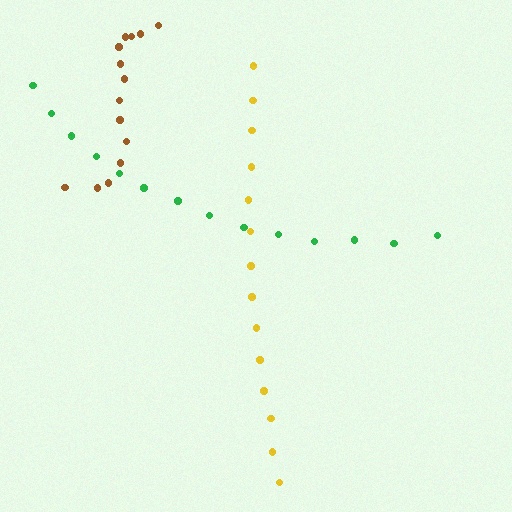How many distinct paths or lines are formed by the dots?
There are 3 distinct paths.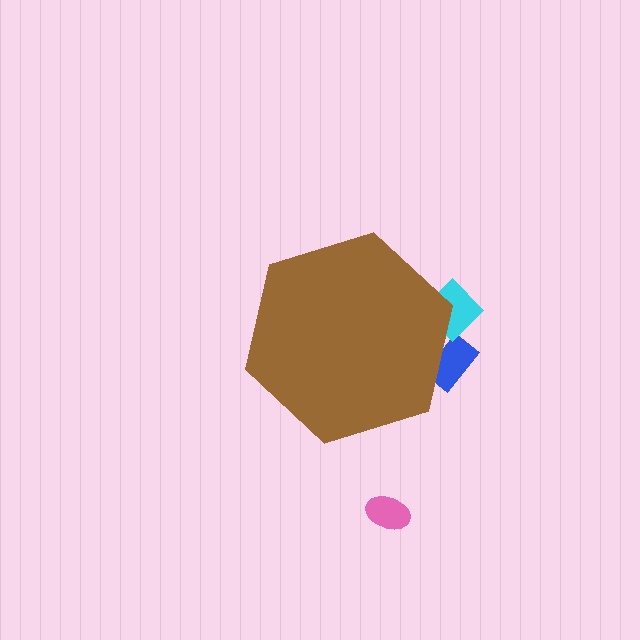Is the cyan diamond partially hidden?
Yes, the cyan diamond is partially hidden behind the brown hexagon.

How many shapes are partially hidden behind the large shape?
2 shapes are partially hidden.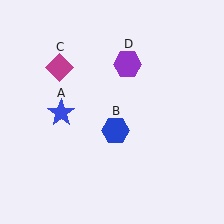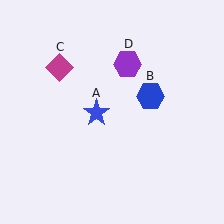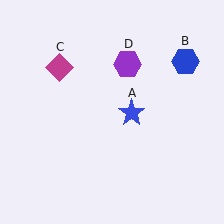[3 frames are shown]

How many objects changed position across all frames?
2 objects changed position: blue star (object A), blue hexagon (object B).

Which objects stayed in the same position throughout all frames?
Magenta diamond (object C) and purple hexagon (object D) remained stationary.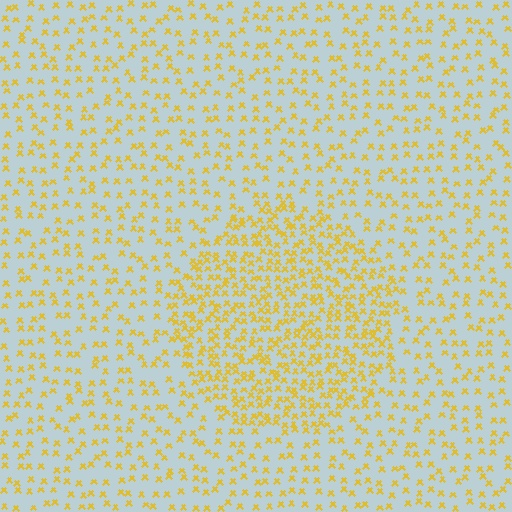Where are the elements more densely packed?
The elements are more densely packed inside the circle boundary.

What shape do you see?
I see a circle.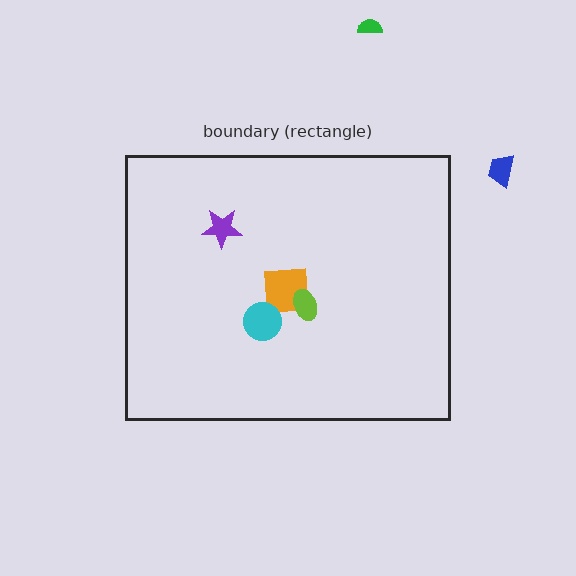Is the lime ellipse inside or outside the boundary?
Inside.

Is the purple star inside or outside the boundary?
Inside.